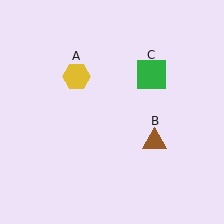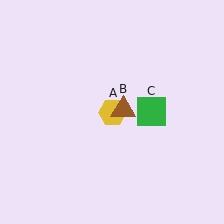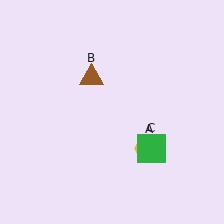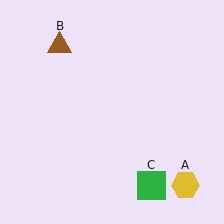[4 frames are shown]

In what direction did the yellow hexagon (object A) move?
The yellow hexagon (object A) moved down and to the right.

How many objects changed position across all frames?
3 objects changed position: yellow hexagon (object A), brown triangle (object B), green square (object C).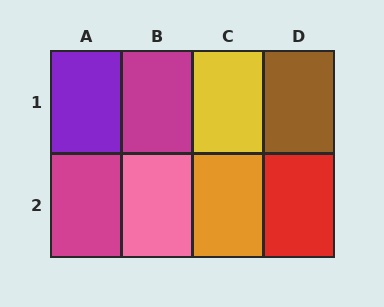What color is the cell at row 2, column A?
Magenta.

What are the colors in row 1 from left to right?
Purple, magenta, yellow, brown.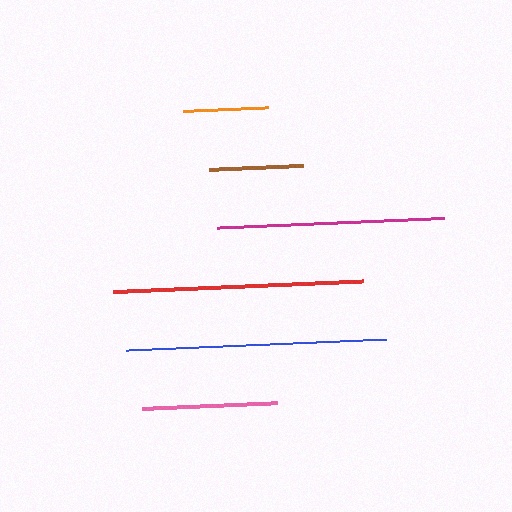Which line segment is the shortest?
The orange line is the shortest at approximately 85 pixels.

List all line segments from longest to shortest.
From longest to shortest: blue, red, magenta, pink, brown, orange.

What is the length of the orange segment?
The orange segment is approximately 85 pixels long.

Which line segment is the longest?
The blue line is the longest at approximately 260 pixels.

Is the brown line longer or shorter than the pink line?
The pink line is longer than the brown line.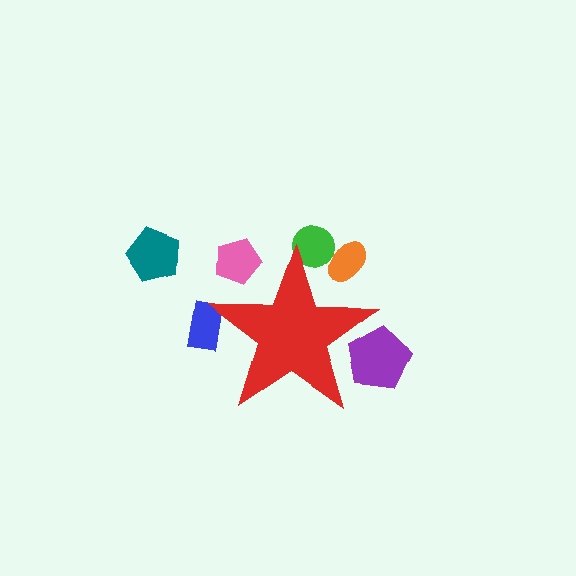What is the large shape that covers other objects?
A red star.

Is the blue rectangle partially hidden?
Yes, the blue rectangle is partially hidden behind the red star.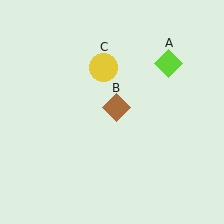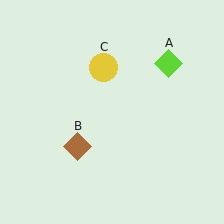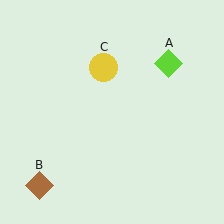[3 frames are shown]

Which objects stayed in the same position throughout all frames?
Lime diamond (object A) and yellow circle (object C) remained stationary.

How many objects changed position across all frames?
1 object changed position: brown diamond (object B).